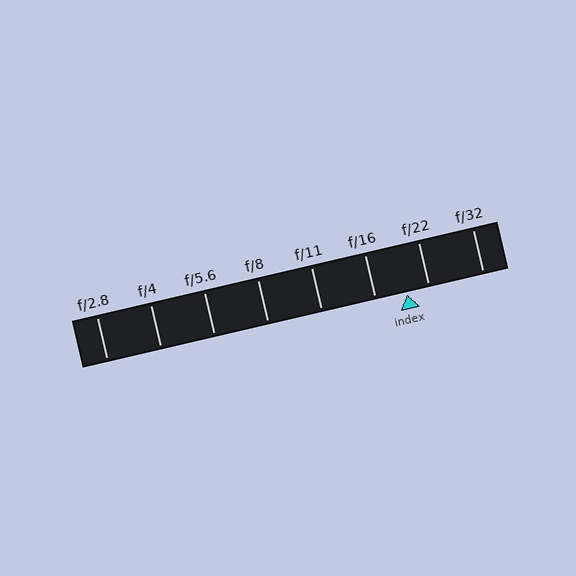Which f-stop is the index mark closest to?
The index mark is closest to f/22.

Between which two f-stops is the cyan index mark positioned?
The index mark is between f/16 and f/22.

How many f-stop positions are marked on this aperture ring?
There are 8 f-stop positions marked.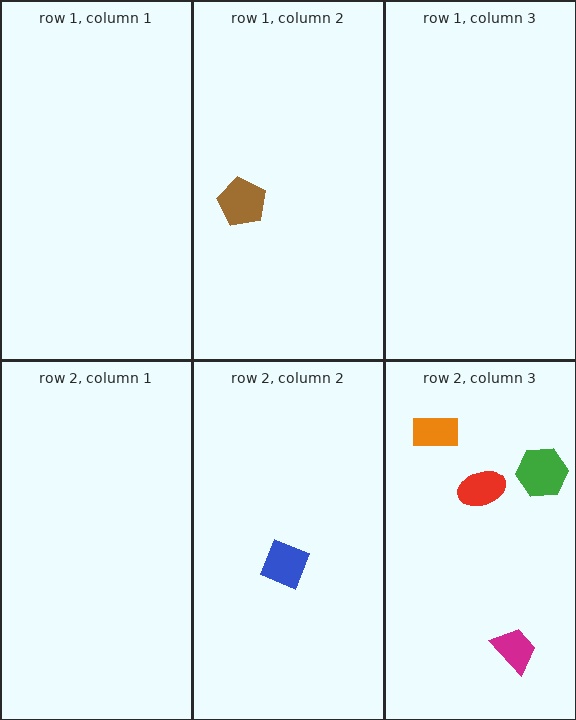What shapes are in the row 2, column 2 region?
The blue diamond.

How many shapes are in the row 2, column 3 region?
4.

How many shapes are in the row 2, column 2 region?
1.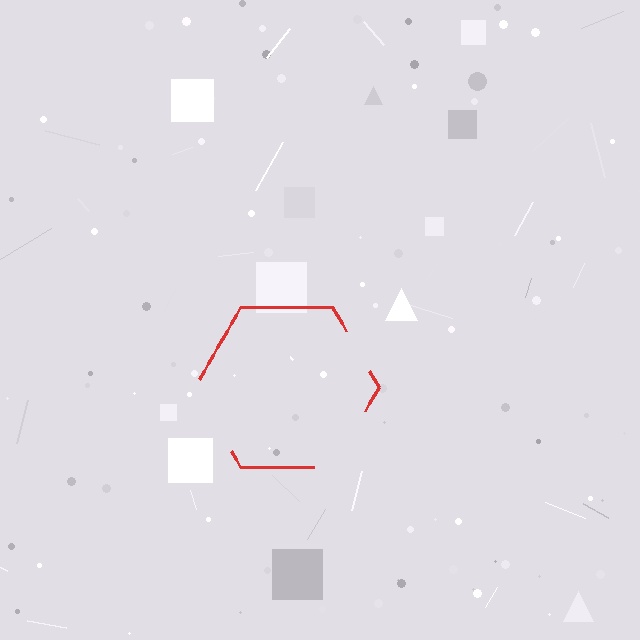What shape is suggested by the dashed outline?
The dashed outline suggests a hexagon.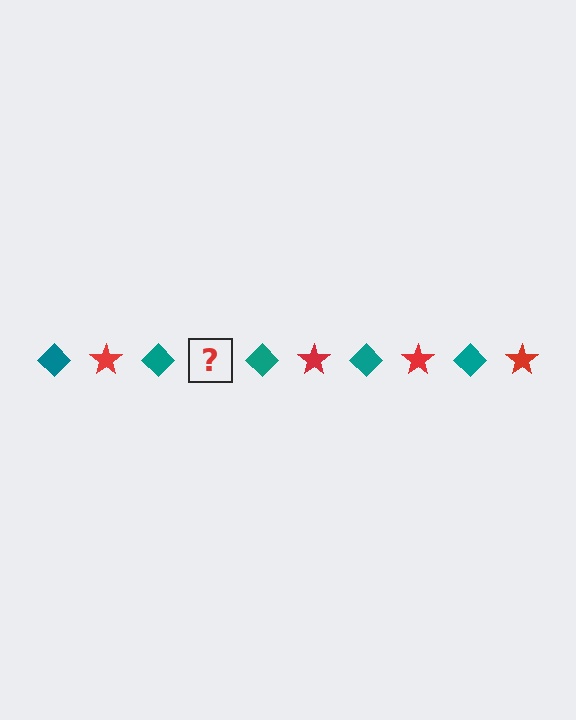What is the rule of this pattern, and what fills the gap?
The rule is that the pattern alternates between teal diamond and red star. The gap should be filled with a red star.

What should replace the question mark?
The question mark should be replaced with a red star.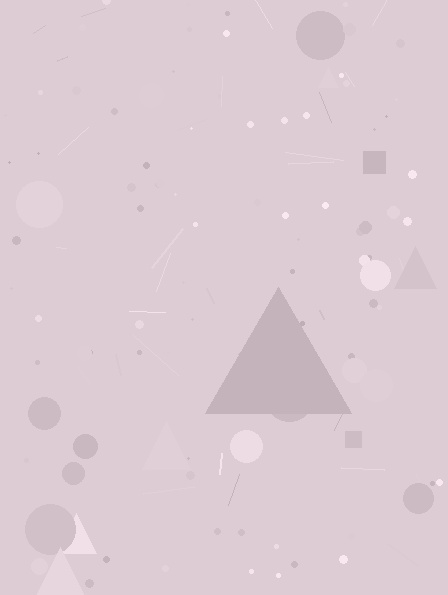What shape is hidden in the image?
A triangle is hidden in the image.